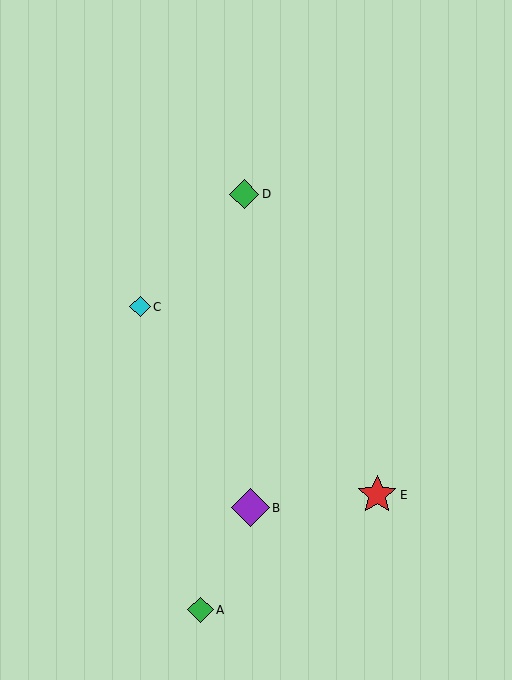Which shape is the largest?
The red star (labeled E) is the largest.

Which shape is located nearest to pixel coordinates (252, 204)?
The green diamond (labeled D) at (244, 194) is nearest to that location.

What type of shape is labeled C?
Shape C is a cyan diamond.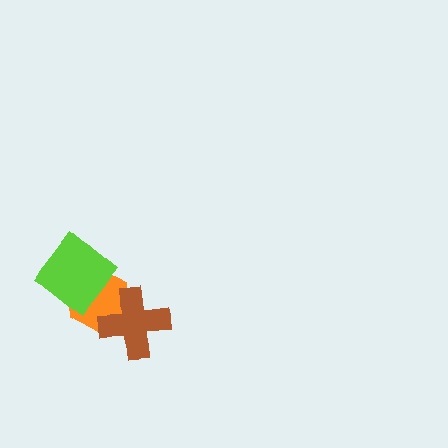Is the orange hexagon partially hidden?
Yes, it is partially covered by another shape.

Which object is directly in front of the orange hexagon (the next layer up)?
The lime diamond is directly in front of the orange hexagon.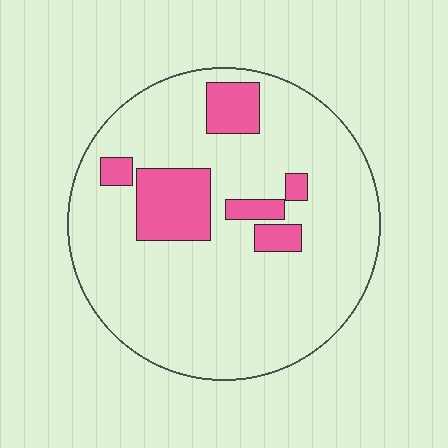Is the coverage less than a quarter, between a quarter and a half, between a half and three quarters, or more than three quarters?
Less than a quarter.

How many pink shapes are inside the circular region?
6.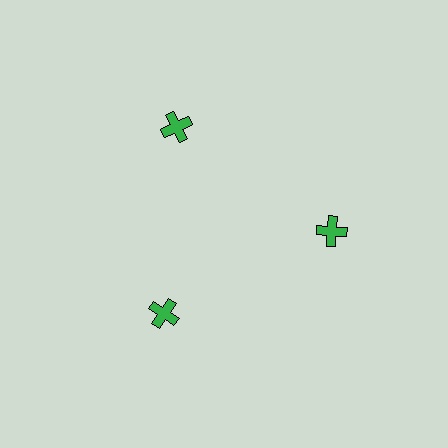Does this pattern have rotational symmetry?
Yes, this pattern has 3-fold rotational symmetry. It looks the same after rotating 120 degrees around the center.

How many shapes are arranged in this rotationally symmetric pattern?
There are 3 shapes, arranged in 3 groups of 1.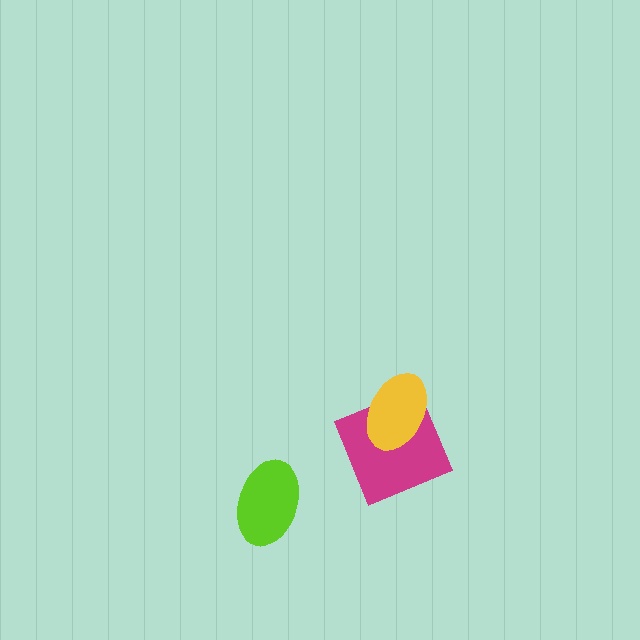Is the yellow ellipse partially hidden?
No, no other shape covers it.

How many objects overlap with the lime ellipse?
0 objects overlap with the lime ellipse.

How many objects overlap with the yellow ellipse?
1 object overlaps with the yellow ellipse.